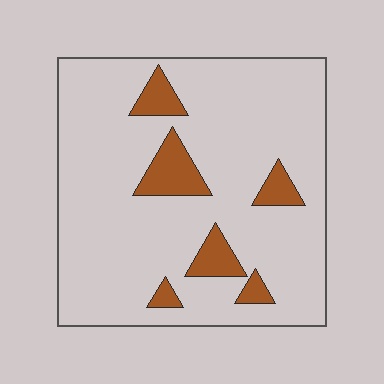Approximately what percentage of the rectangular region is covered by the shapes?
Approximately 10%.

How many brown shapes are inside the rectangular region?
6.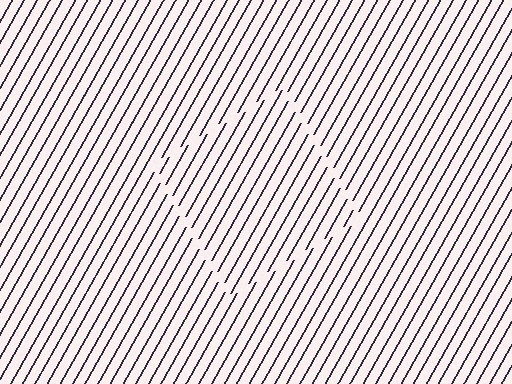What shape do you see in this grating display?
An illusory square. The interior of the shape contains the same grating, shifted by half a period — the contour is defined by the phase discontinuity where line-ends from the inner and outer gratings abut.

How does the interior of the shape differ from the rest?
The interior of the shape contains the same grating, shifted by half a period — the contour is defined by the phase discontinuity where line-ends from the inner and outer gratings abut.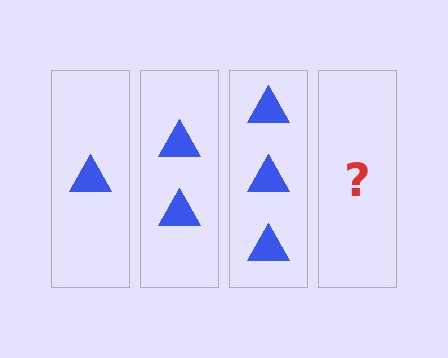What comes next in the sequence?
The next element should be 4 triangles.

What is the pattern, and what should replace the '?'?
The pattern is that each step adds one more triangle. The '?' should be 4 triangles.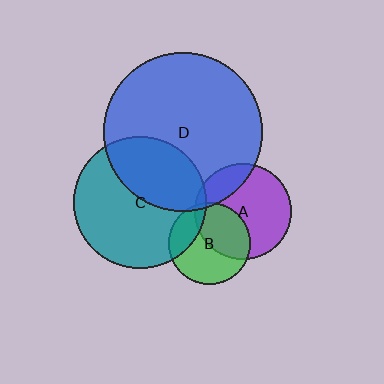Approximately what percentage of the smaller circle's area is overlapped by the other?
Approximately 5%.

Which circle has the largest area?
Circle D (blue).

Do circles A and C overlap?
Yes.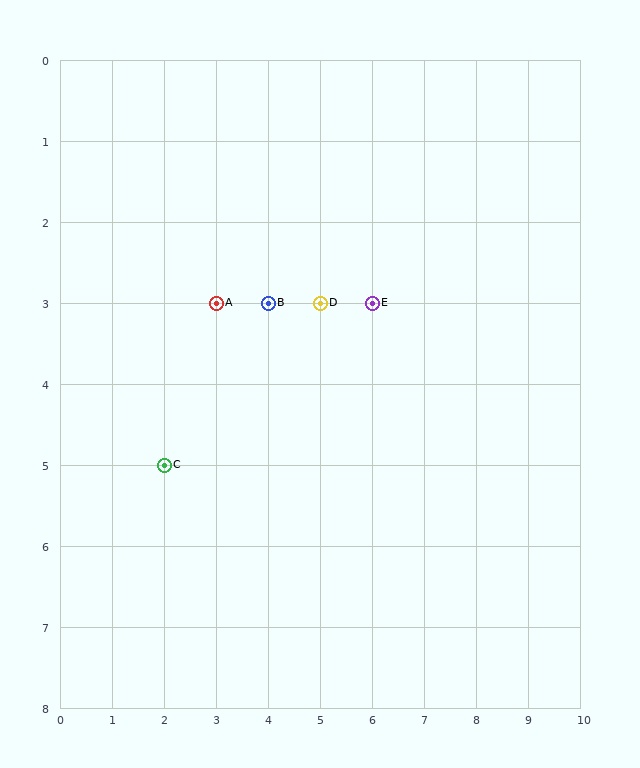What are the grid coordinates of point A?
Point A is at grid coordinates (3, 3).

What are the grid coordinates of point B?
Point B is at grid coordinates (4, 3).